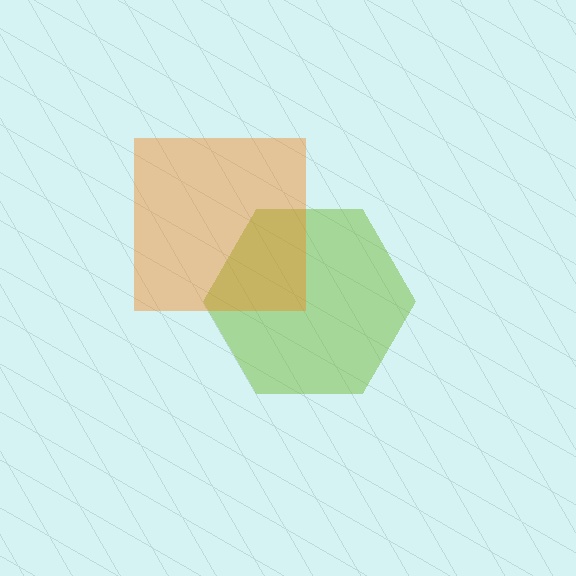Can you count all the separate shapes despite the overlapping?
Yes, there are 2 separate shapes.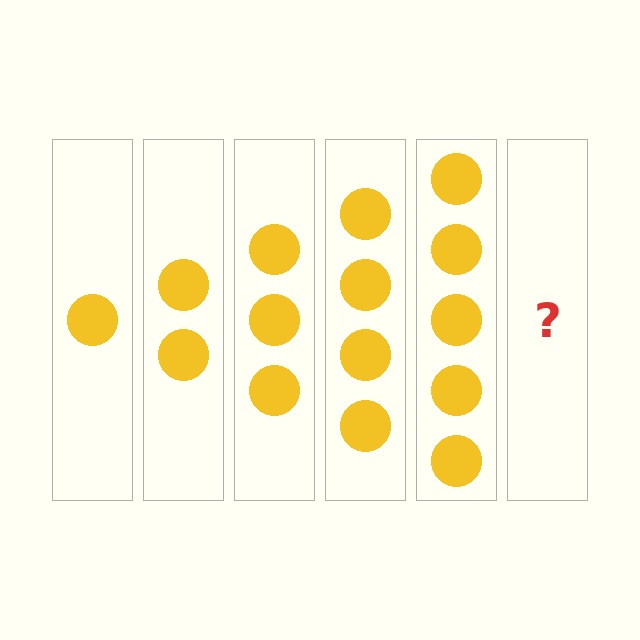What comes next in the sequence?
The next element should be 6 circles.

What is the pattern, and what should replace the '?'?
The pattern is that each step adds one more circle. The '?' should be 6 circles.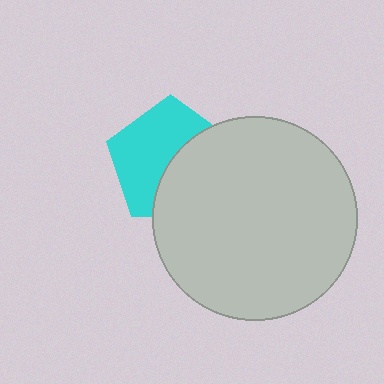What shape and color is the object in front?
The object in front is a light gray circle.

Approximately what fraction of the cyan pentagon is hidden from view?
Roughly 45% of the cyan pentagon is hidden behind the light gray circle.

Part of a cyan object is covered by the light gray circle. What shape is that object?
It is a pentagon.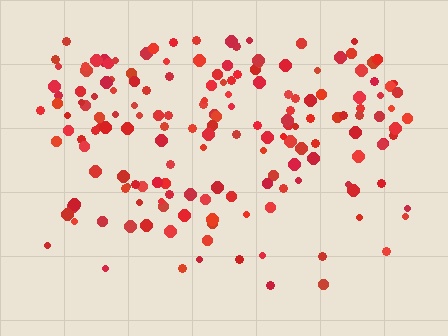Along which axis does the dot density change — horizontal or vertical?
Vertical.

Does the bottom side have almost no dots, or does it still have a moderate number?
Still a moderate number, just noticeably fewer than the top.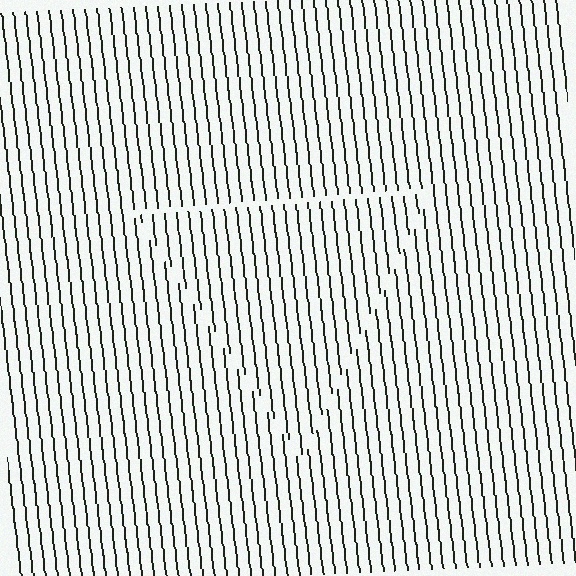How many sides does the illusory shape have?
3 sides — the line-ends trace a triangle.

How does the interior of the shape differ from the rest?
The interior of the shape contains the same grating, shifted by half a period — the contour is defined by the phase discontinuity where line-ends from the inner and outer gratings abut.